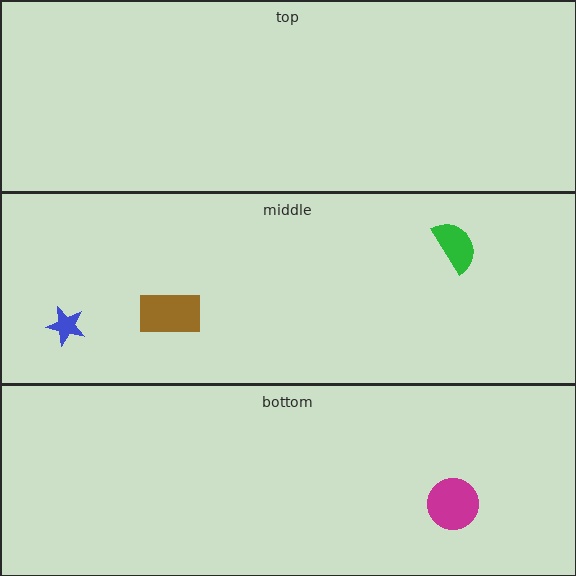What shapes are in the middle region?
The blue star, the green semicircle, the brown rectangle.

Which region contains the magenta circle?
The bottom region.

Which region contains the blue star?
The middle region.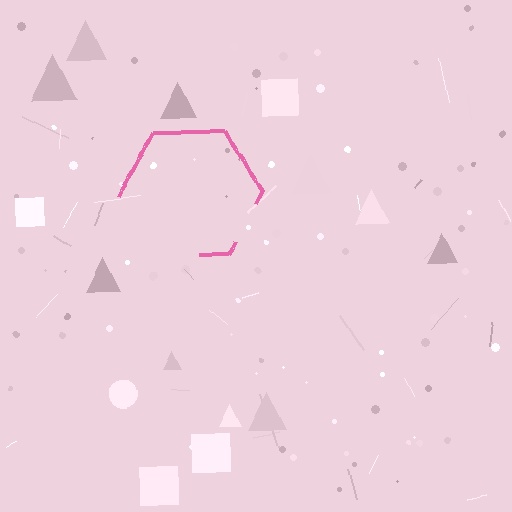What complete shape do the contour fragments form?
The contour fragments form a hexagon.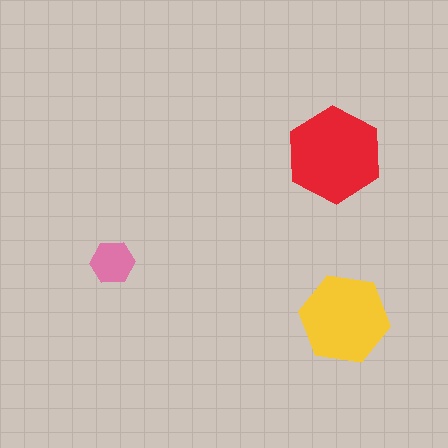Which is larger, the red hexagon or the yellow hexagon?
The red one.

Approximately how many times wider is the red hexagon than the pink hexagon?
About 2 times wider.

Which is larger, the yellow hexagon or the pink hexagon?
The yellow one.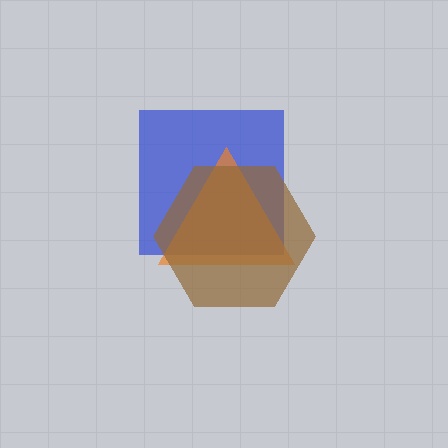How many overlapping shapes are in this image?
There are 3 overlapping shapes in the image.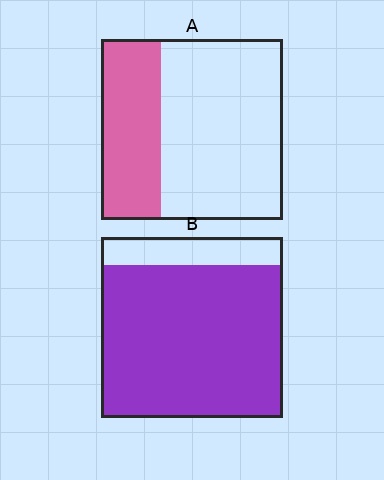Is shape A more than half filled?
No.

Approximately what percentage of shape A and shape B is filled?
A is approximately 35% and B is approximately 85%.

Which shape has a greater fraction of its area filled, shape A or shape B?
Shape B.